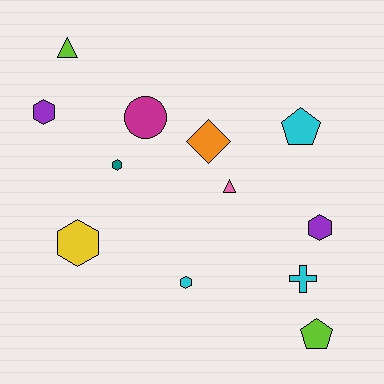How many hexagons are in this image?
There are 5 hexagons.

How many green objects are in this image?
There are no green objects.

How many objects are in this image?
There are 12 objects.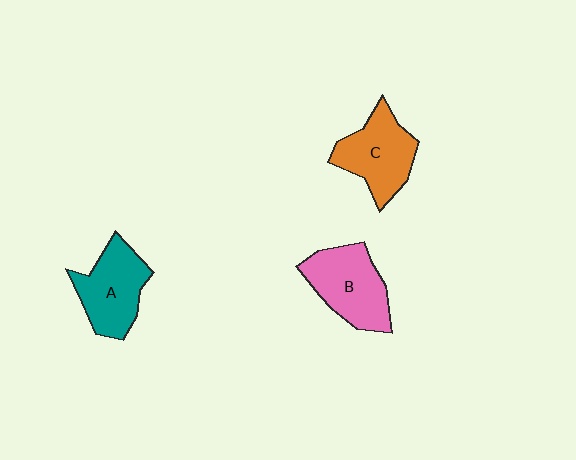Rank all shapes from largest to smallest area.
From largest to smallest: B (pink), C (orange), A (teal).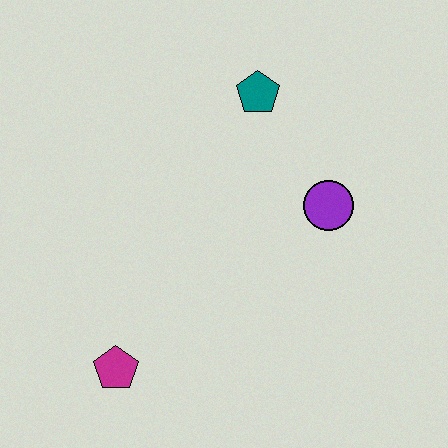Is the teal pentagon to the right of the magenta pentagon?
Yes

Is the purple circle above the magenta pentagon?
Yes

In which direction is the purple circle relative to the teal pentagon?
The purple circle is below the teal pentagon.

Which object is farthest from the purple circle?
The magenta pentagon is farthest from the purple circle.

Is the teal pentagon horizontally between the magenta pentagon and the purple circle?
Yes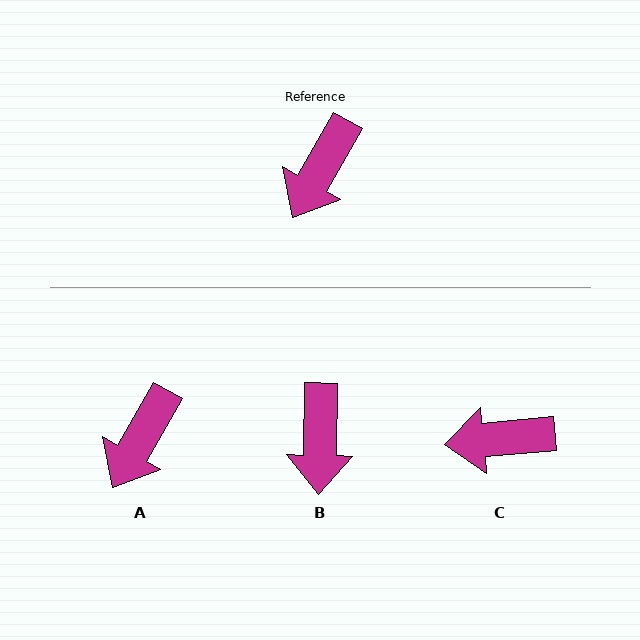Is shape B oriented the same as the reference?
No, it is off by about 29 degrees.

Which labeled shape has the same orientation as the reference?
A.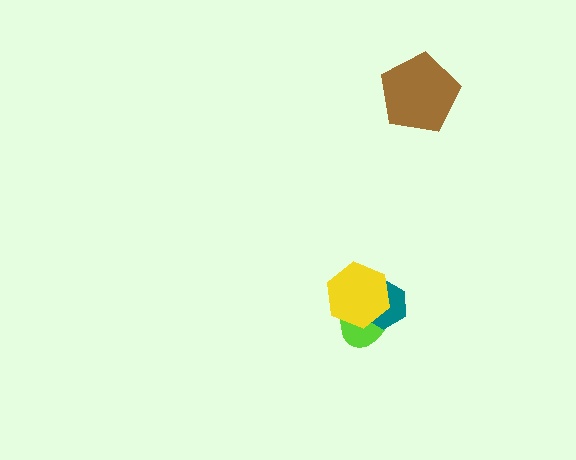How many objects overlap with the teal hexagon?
2 objects overlap with the teal hexagon.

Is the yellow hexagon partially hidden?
No, no other shape covers it.